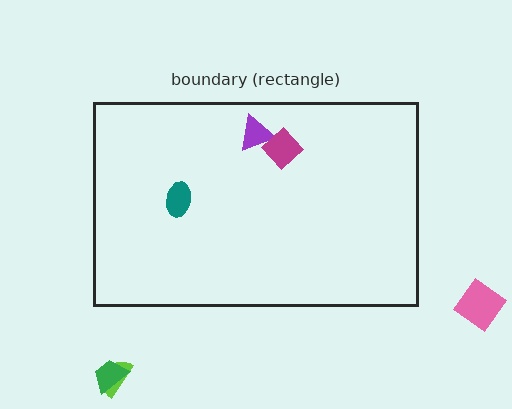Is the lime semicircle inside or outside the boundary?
Outside.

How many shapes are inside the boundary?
3 inside, 3 outside.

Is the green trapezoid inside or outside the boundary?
Outside.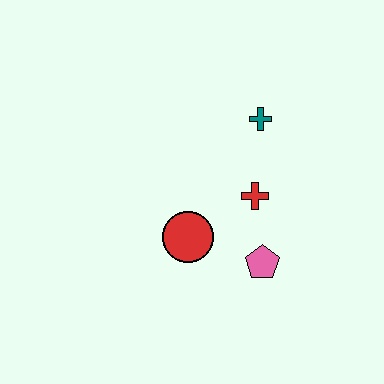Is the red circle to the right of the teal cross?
No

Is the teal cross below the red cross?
No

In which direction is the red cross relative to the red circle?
The red cross is to the right of the red circle.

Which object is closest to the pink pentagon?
The red cross is closest to the pink pentagon.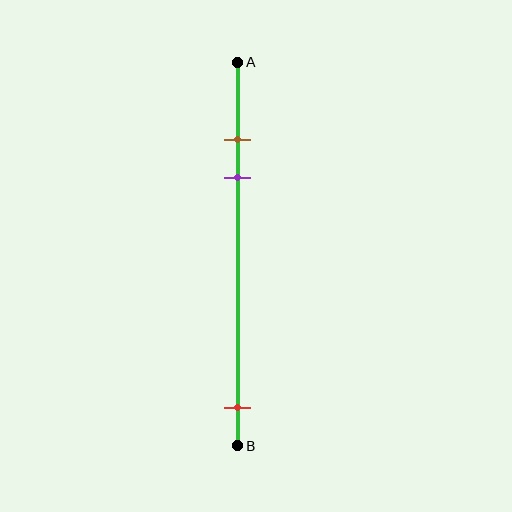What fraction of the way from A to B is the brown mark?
The brown mark is approximately 20% (0.2) of the way from A to B.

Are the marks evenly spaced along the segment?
No, the marks are not evenly spaced.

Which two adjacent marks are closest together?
The brown and purple marks are the closest adjacent pair.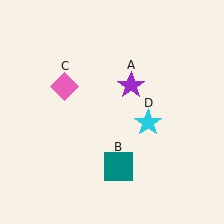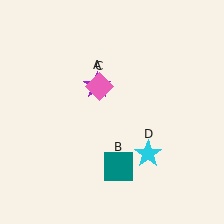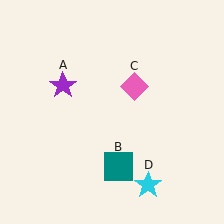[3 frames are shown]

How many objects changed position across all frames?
3 objects changed position: purple star (object A), pink diamond (object C), cyan star (object D).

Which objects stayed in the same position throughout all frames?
Teal square (object B) remained stationary.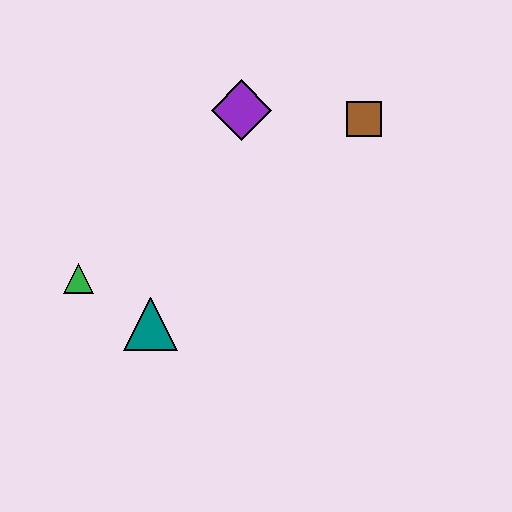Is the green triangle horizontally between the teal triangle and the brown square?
No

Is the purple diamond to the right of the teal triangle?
Yes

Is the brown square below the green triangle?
No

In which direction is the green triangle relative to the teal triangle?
The green triangle is to the left of the teal triangle.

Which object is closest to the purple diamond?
The brown square is closest to the purple diamond.